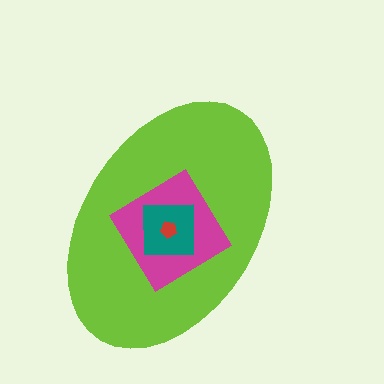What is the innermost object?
The red pentagon.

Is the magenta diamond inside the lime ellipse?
Yes.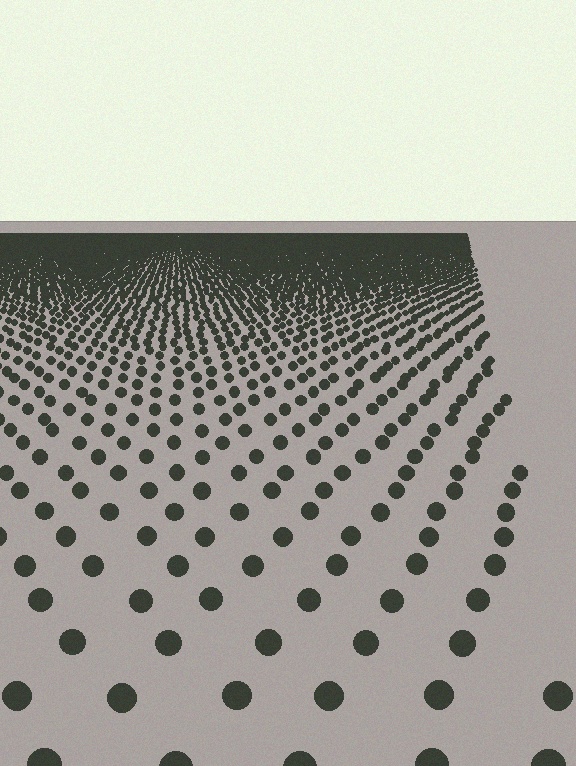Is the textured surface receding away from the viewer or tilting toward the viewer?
The surface is receding away from the viewer. Texture elements get smaller and denser toward the top.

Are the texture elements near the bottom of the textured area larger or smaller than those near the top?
Larger. Near the bottom, elements are closer to the viewer and appear at a bigger on-screen size.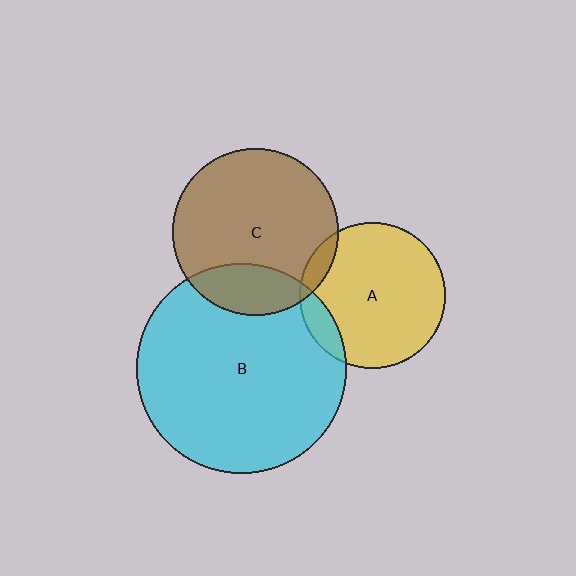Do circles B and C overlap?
Yes.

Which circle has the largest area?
Circle B (cyan).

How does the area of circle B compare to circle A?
Approximately 2.1 times.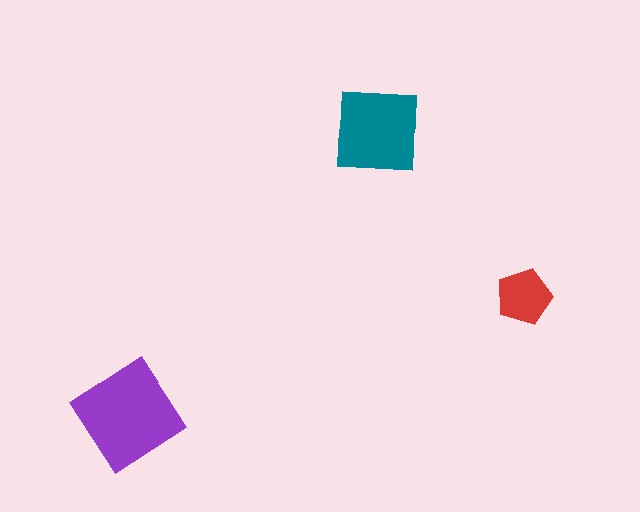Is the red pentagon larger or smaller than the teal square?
Smaller.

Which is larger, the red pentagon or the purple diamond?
The purple diamond.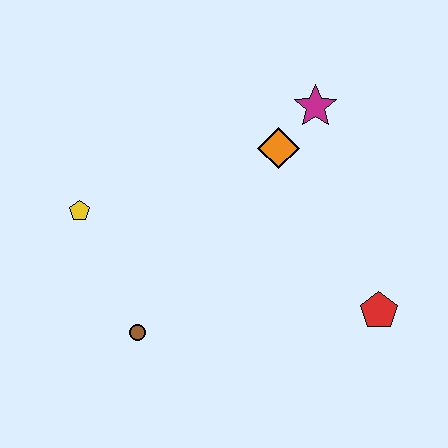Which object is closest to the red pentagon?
The orange diamond is closest to the red pentagon.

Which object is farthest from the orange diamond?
The brown circle is farthest from the orange diamond.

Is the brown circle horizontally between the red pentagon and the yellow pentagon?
Yes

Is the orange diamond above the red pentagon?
Yes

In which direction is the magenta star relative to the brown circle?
The magenta star is above the brown circle.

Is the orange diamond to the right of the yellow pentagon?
Yes